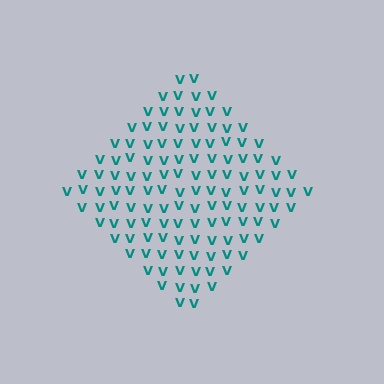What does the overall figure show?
The overall figure shows a diamond.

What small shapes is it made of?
It is made of small letter V's.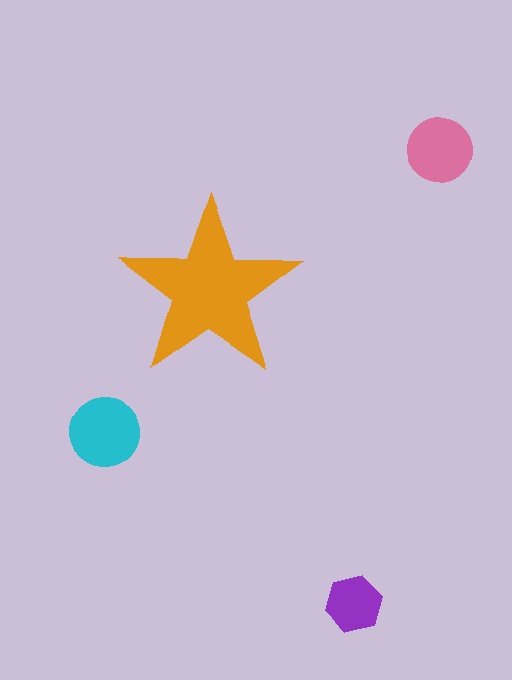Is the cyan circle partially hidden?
No, the cyan circle is fully visible.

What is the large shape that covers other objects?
An orange star.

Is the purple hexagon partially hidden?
No, the purple hexagon is fully visible.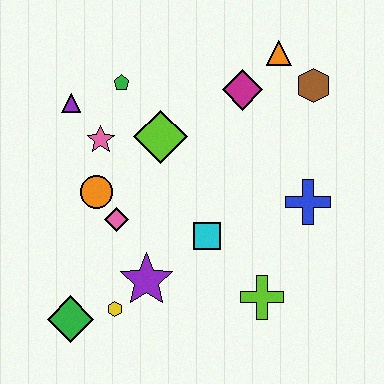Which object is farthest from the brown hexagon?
The green diamond is farthest from the brown hexagon.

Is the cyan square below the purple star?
No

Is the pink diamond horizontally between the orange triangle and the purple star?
No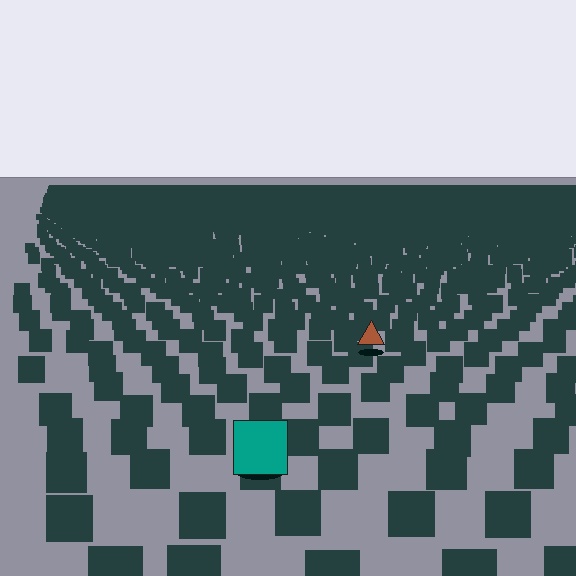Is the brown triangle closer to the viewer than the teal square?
No. The teal square is closer — you can tell from the texture gradient: the ground texture is coarser near it.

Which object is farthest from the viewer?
The brown triangle is farthest from the viewer. It appears smaller and the ground texture around it is denser.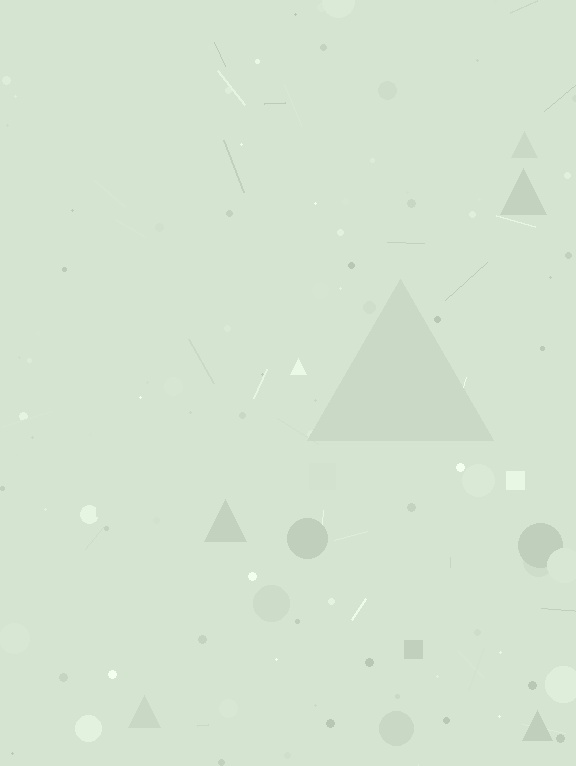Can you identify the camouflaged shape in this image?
The camouflaged shape is a triangle.